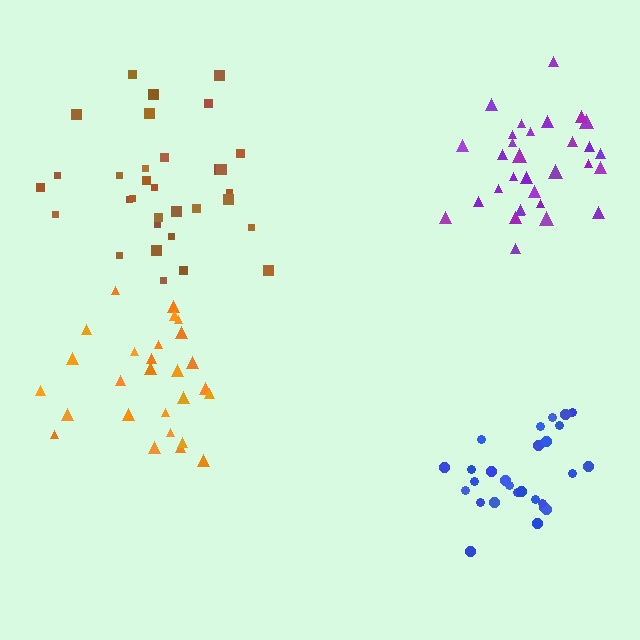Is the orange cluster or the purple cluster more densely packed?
Purple.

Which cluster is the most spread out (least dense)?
Brown.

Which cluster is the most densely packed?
Purple.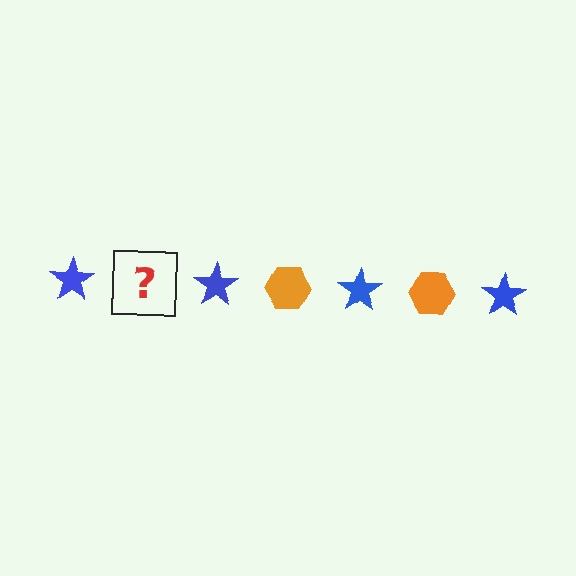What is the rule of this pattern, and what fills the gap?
The rule is that the pattern alternates between blue star and orange hexagon. The gap should be filled with an orange hexagon.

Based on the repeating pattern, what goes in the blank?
The blank should be an orange hexagon.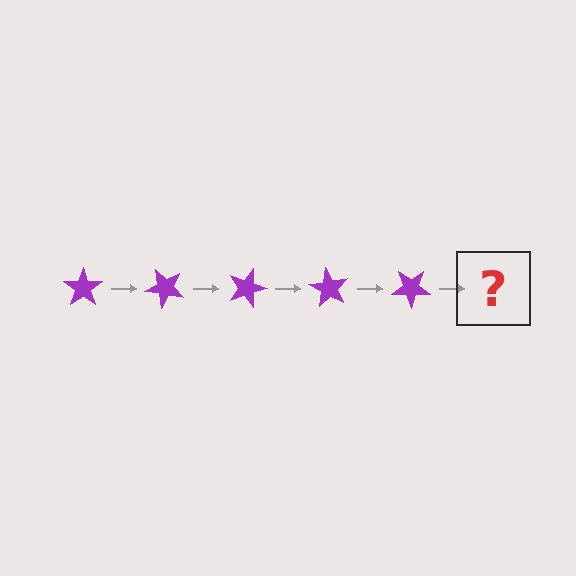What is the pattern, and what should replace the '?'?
The pattern is that the star rotates 45 degrees each step. The '?' should be a purple star rotated 225 degrees.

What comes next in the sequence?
The next element should be a purple star rotated 225 degrees.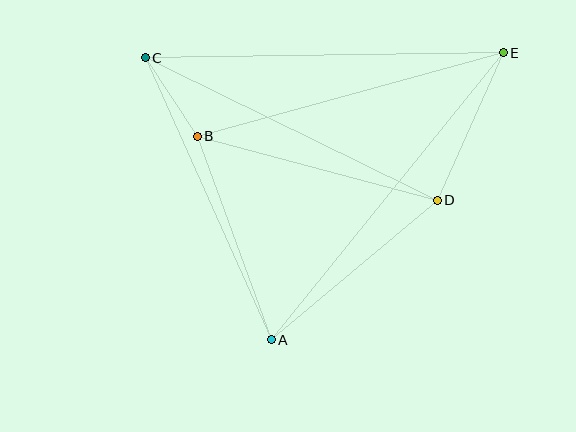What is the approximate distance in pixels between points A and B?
The distance between A and B is approximately 216 pixels.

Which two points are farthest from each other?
Points A and E are farthest from each other.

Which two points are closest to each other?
Points B and C are closest to each other.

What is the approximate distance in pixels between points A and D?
The distance between A and D is approximately 217 pixels.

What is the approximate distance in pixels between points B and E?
The distance between B and E is approximately 317 pixels.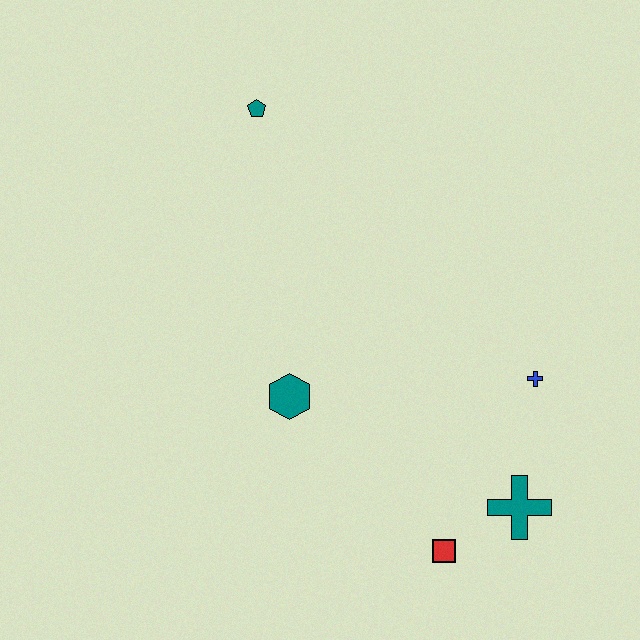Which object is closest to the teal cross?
The red square is closest to the teal cross.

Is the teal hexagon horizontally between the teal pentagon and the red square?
Yes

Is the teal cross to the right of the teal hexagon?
Yes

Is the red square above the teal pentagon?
No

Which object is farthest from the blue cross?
The teal pentagon is farthest from the blue cross.